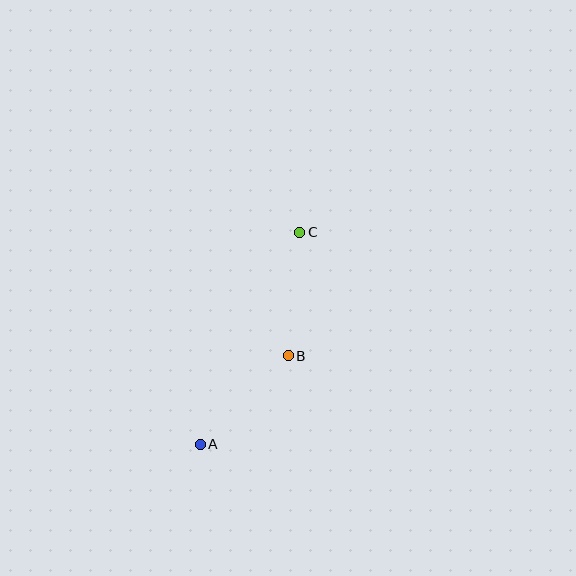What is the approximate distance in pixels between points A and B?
The distance between A and B is approximately 125 pixels.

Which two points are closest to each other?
Points B and C are closest to each other.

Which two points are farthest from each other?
Points A and C are farthest from each other.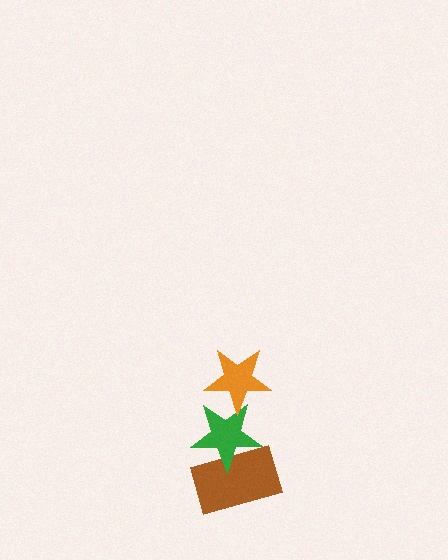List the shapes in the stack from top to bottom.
From top to bottom: the orange star, the green star, the brown rectangle.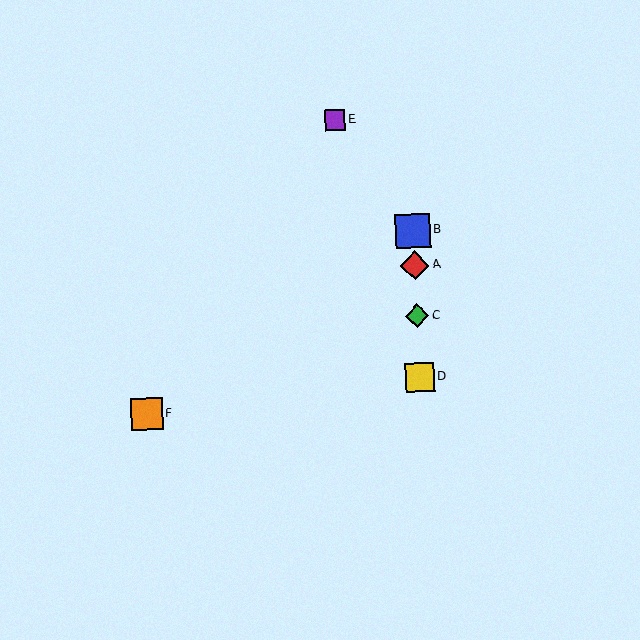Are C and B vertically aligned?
Yes, both are at x≈417.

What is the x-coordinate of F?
Object F is at x≈147.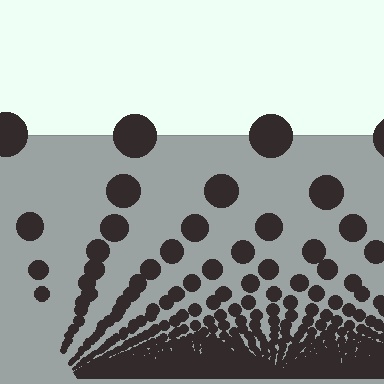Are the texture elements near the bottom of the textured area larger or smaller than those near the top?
Smaller. The gradient is inverted — elements near the bottom are smaller and denser.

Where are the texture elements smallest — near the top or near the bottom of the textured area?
Near the bottom.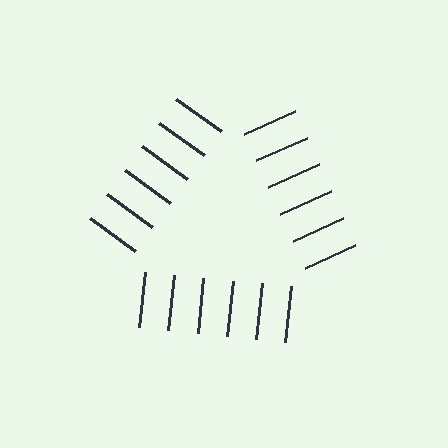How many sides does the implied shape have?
3 sides — the line-ends trace a triangle.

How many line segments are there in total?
18 — 6 along each of the 3 edges.